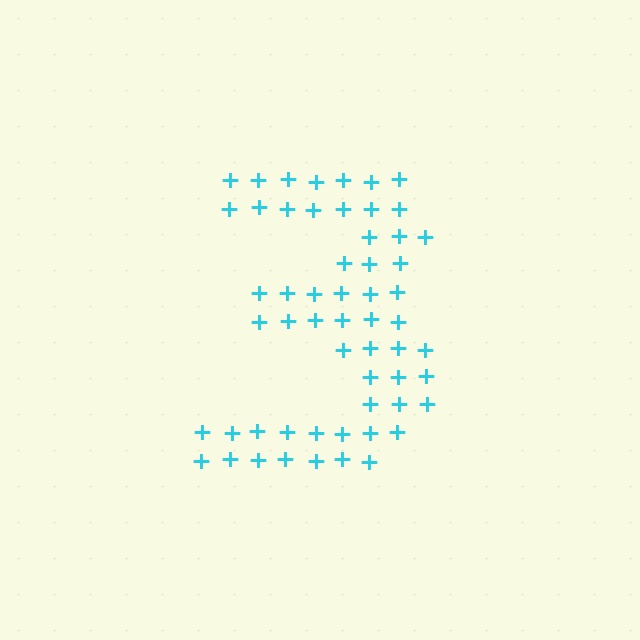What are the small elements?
The small elements are plus signs.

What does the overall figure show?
The overall figure shows the digit 3.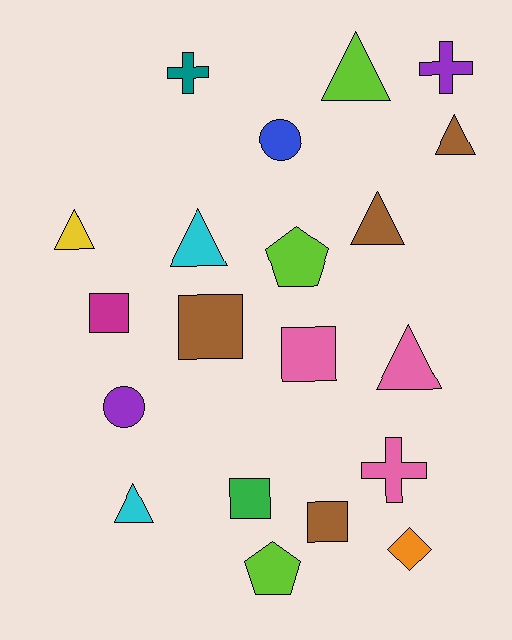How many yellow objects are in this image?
There is 1 yellow object.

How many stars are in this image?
There are no stars.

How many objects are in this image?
There are 20 objects.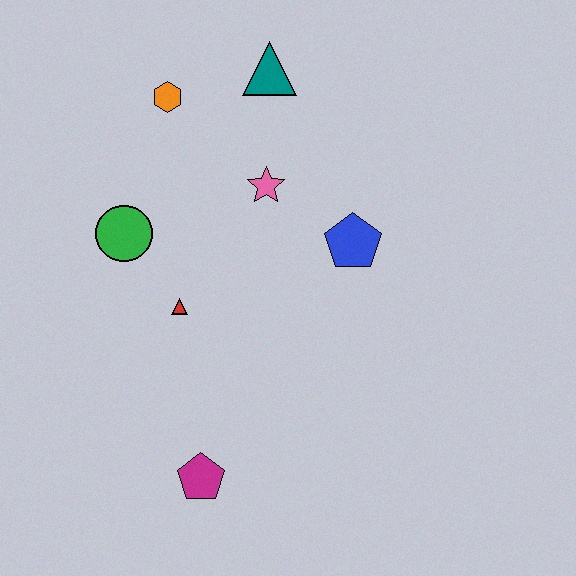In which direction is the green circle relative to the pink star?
The green circle is to the left of the pink star.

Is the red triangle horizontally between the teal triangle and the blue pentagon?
No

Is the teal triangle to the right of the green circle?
Yes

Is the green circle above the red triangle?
Yes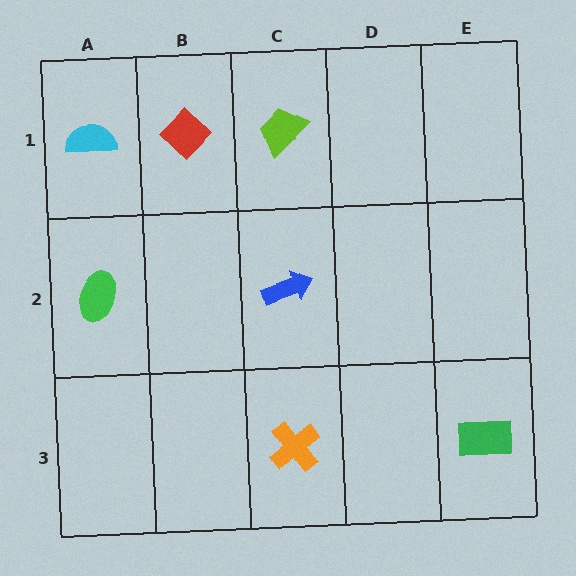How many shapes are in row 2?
2 shapes.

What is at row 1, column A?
A cyan semicircle.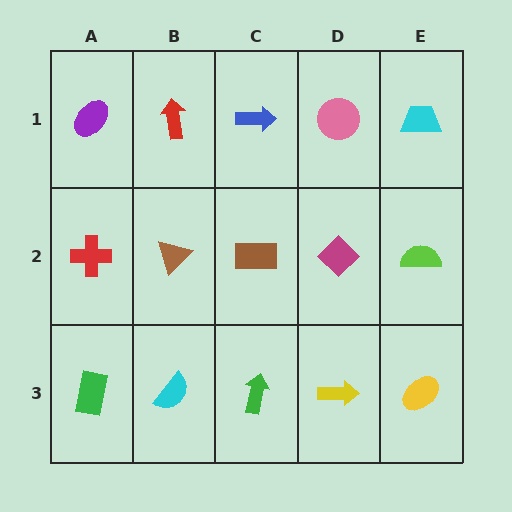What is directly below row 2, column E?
A yellow ellipse.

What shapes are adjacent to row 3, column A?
A red cross (row 2, column A), a cyan semicircle (row 3, column B).